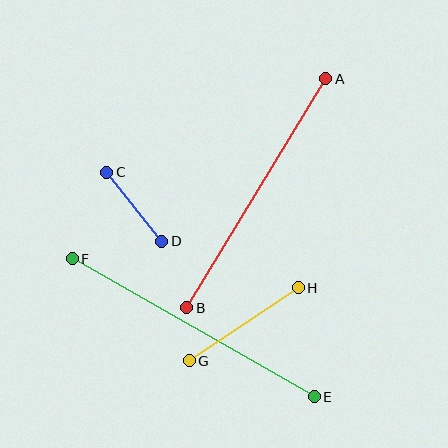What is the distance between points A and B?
The distance is approximately 268 pixels.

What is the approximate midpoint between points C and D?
The midpoint is at approximately (134, 207) pixels.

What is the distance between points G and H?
The distance is approximately 131 pixels.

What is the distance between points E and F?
The distance is approximately 279 pixels.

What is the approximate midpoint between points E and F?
The midpoint is at approximately (193, 328) pixels.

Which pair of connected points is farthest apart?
Points E and F are farthest apart.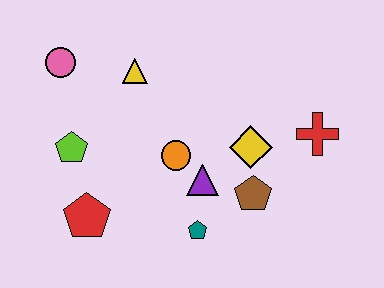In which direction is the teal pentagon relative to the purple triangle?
The teal pentagon is below the purple triangle.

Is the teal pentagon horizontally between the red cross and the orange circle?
Yes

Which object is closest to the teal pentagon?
The purple triangle is closest to the teal pentagon.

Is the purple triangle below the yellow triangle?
Yes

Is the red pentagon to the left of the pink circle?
No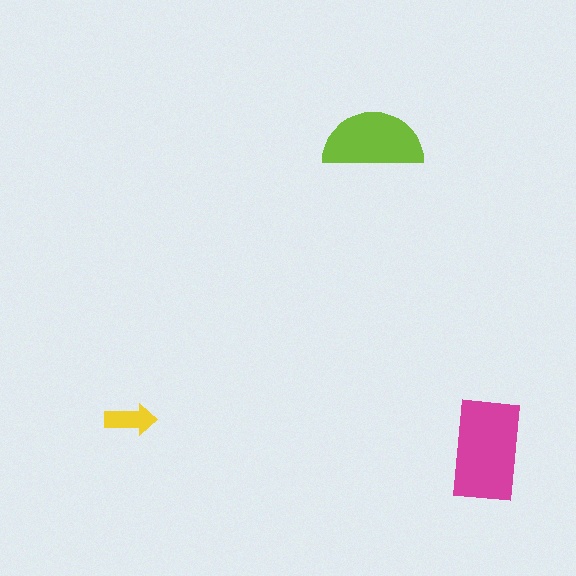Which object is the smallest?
The yellow arrow.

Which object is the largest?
The magenta rectangle.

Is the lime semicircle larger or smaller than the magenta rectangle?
Smaller.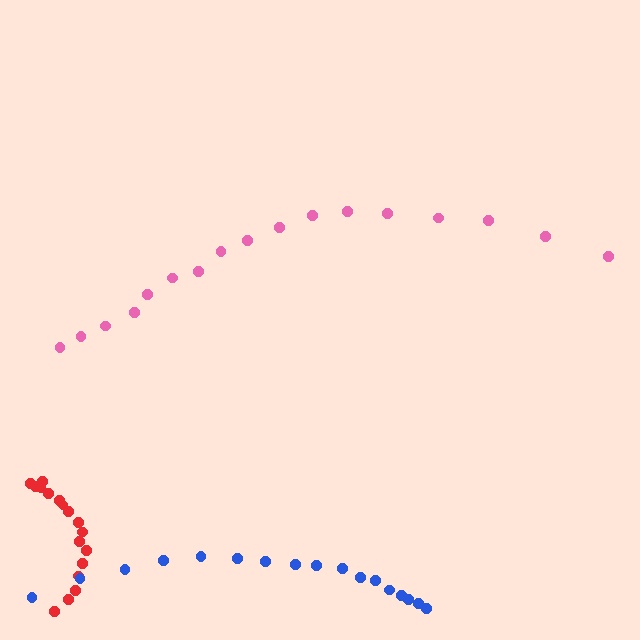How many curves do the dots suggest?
There are 3 distinct paths.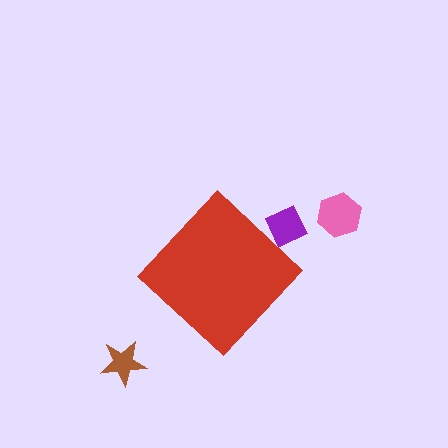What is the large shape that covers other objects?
A red diamond.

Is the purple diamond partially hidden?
Yes, the purple diamond is partially hidden behind the red diamond.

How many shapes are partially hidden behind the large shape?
1 shape is partially hidden.